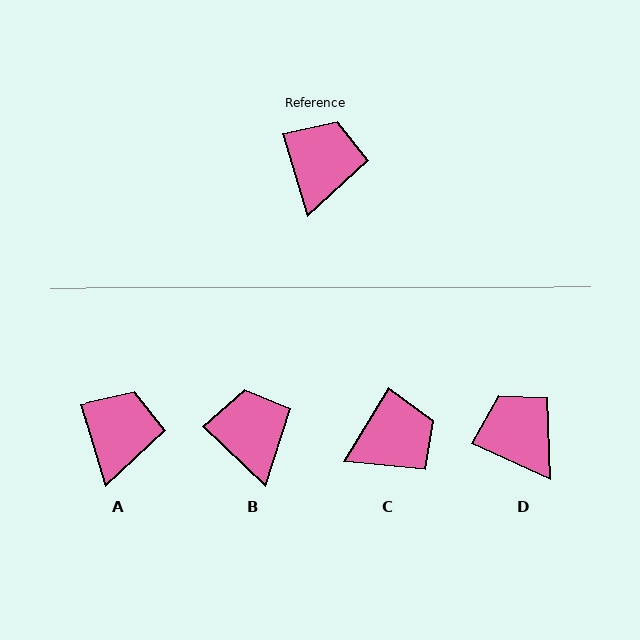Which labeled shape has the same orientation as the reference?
A.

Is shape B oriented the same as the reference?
No, it is off by about 29 degrees.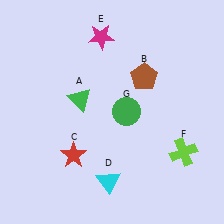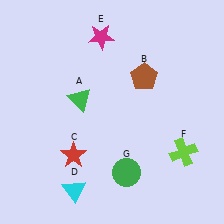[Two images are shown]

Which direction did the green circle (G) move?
The green circle (G) moved down.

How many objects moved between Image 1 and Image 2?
2 objects moved between the two images.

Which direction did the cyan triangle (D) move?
The cyan triangle (D) moved left.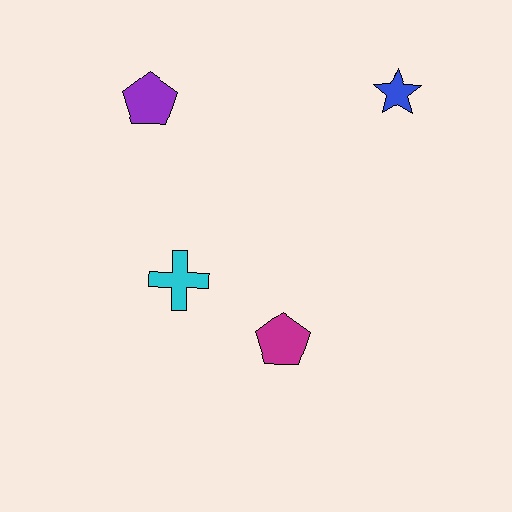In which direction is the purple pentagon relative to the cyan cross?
The purple pentagon is above the cyan cross.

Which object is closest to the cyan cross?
The magenta pentagon is closest to the cyan cross.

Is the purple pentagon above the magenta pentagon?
Yes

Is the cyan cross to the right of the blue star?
No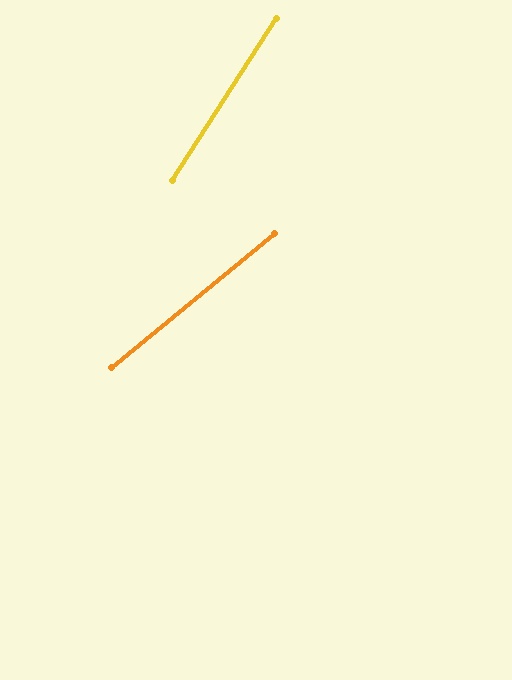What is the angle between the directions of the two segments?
Approximately 18 degrees.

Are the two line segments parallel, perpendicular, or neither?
Neither parallel nor perpendicular — they differ by about 18°.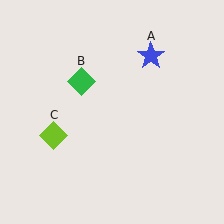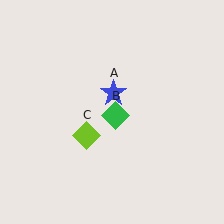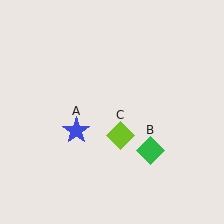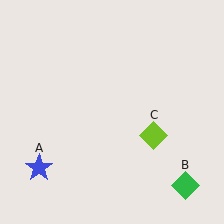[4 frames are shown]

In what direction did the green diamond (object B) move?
The green diamond (object B) moved down and to the right.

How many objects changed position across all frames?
3 objects changed position: blue star (object A), green diamond (object B), lime diamond (object C).